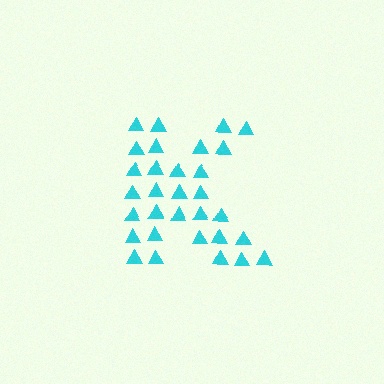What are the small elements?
The small elements are triangles.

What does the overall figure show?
The overall figure shows the letter K.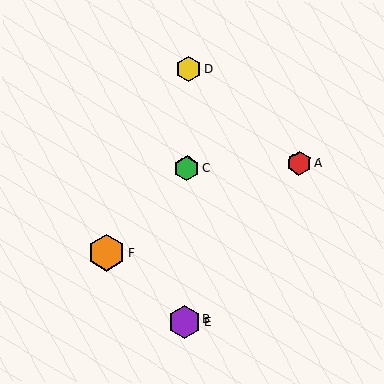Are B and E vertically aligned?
Yes, both are at x≈185.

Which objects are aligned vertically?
Objects B, C, D, E are aligned vertically.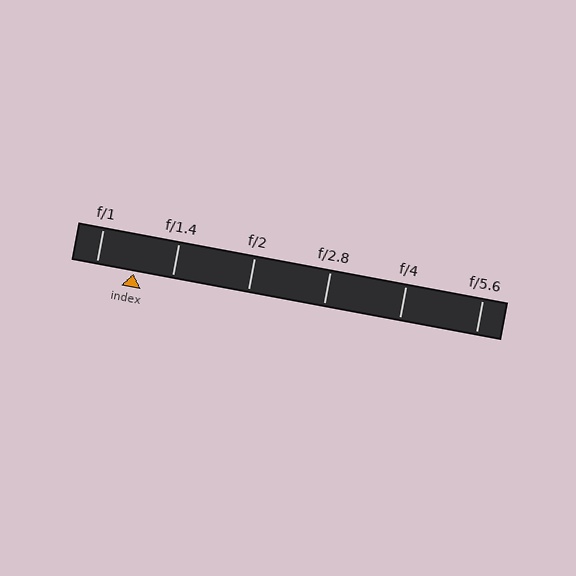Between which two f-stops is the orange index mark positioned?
The index mark is between f/1 and f/1.4.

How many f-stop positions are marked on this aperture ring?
There are 6 f-stop positions marked.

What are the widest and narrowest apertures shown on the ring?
The widest aperture shown is f/1 and the narrowest is f/5.6.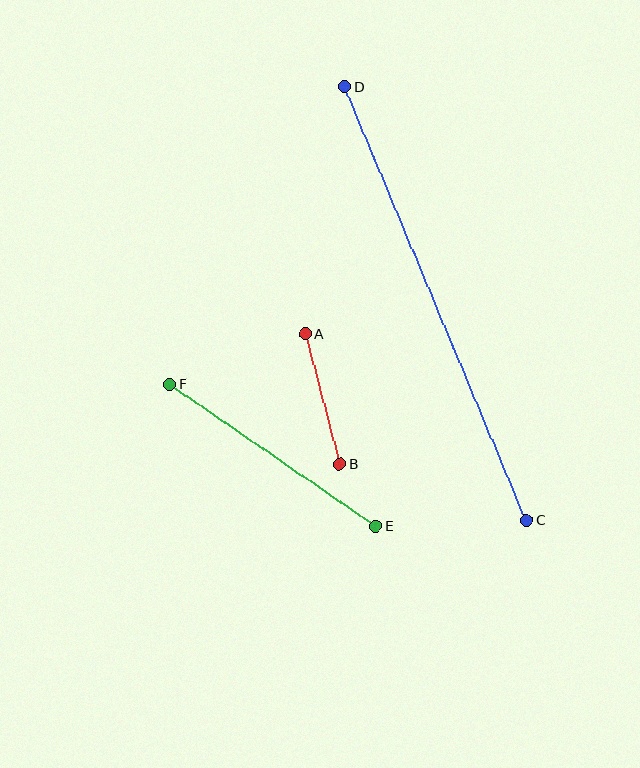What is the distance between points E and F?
The distance is approximately 250 pixels.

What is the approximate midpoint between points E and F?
The midpoint is at approximately (273, 455) pixels.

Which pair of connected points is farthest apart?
Points C and D are farthest apart.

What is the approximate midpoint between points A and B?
The midpoint is at approximately (322, 399) pixels.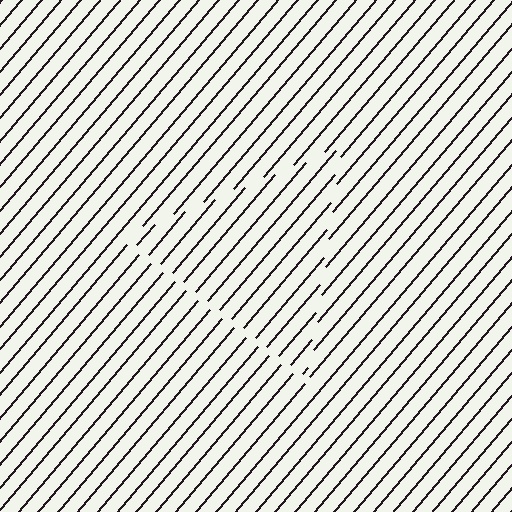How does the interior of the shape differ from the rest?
The interior of the shape contains the same grating, shifted by half a period — the contour is defined by the phase discontinuity where line-ends from the inner and outer gratings abut.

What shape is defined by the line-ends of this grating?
An illusory triangle. The interior of the shape contains the same grating, shifted by half a period — the contour is defined by the phase discontinuity where line-ends from the inner and outer gratings abut.